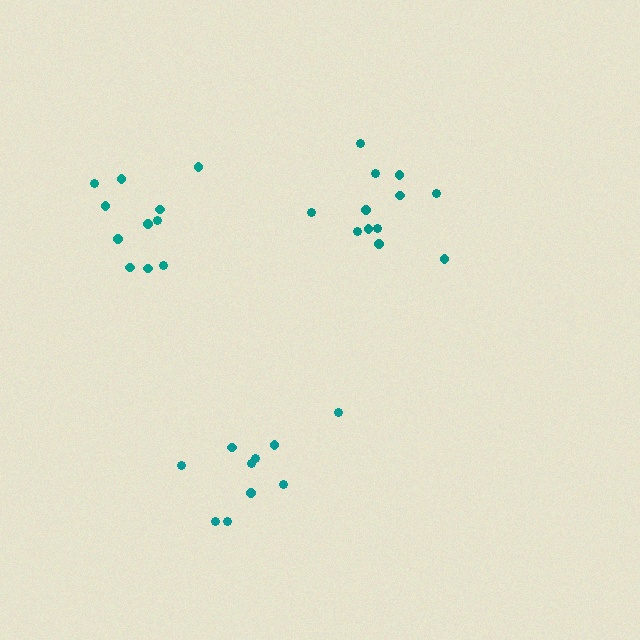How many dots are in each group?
Group 1: 12 dots, Group 2: 10 dots, Group 3: 11 dots (33 total).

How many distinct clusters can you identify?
There are 3 distinct clusters.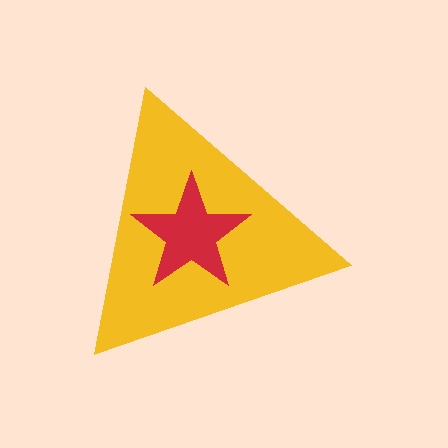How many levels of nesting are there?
2.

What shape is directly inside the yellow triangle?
The red star.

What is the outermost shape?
The yellow triangle.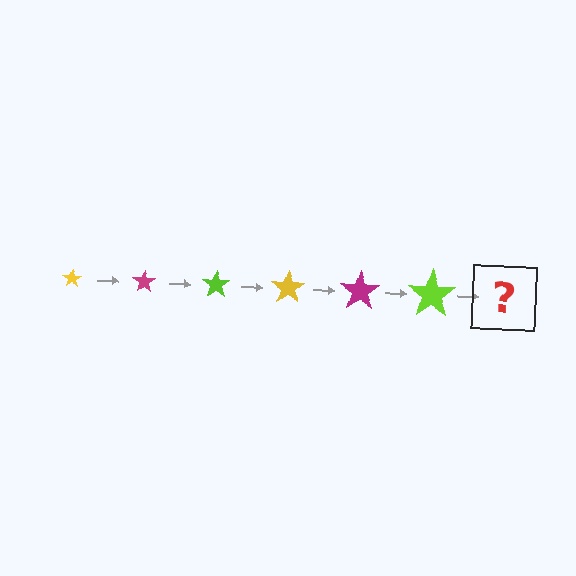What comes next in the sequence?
The next element should be a yellow star, larger than the previous one.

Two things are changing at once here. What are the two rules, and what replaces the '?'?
The two rules are that the star grows larger each step and the color cycles through yellow, magenta, and lime. The '?' should be a yellow star, larger than the previous one.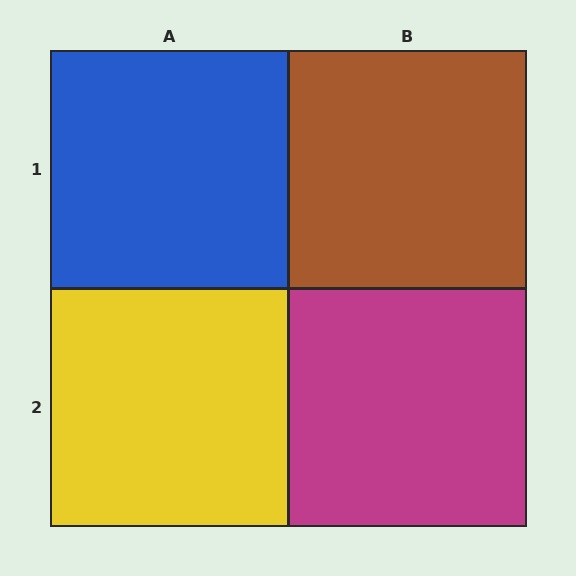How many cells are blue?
1 cell is blue.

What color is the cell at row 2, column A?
Yellow.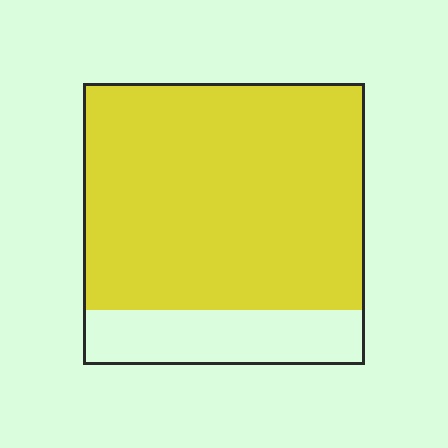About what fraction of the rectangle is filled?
About four fifths (4/5).